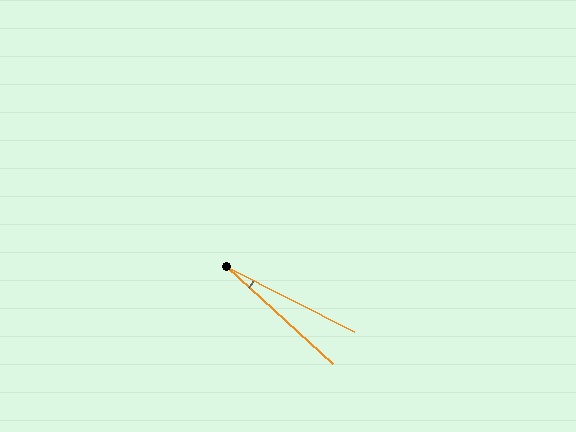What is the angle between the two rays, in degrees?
Approximately 15 degrees.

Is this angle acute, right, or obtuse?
It is acute.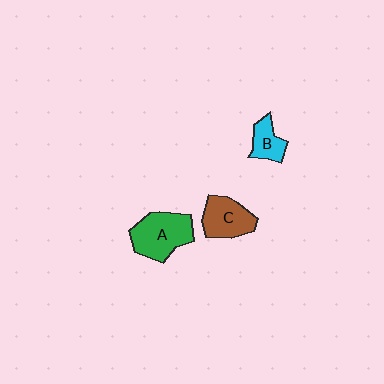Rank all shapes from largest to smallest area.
From largest to smallest: A (green), C (brown), B (cyan).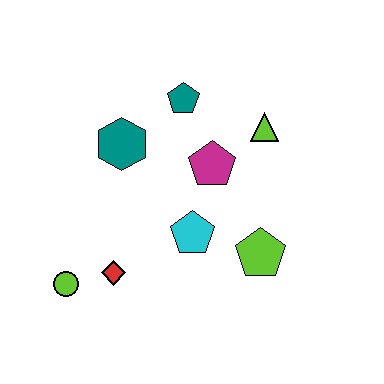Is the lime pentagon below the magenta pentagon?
Yes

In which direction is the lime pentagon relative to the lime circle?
The lime pentagon is to the right of the lime circle.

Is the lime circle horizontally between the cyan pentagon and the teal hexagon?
No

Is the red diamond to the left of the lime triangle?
Yes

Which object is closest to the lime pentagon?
The cyan pentagon is closest to the lime pentagon.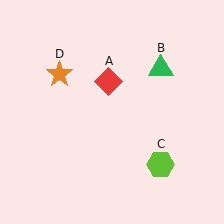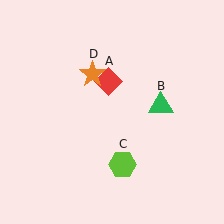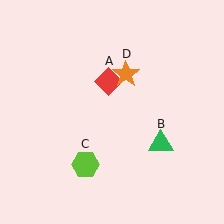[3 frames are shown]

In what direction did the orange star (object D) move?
The orange star (object D) moved right.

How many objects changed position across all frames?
3 objects changed position: green triangle (object B), lime hexagon (object C), orange star (object D).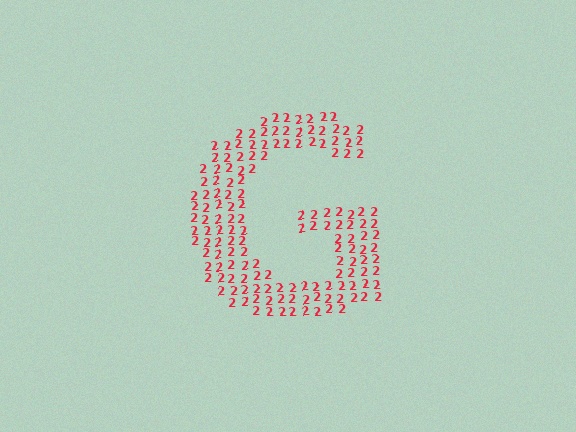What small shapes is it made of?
It is made of small digit 2's.